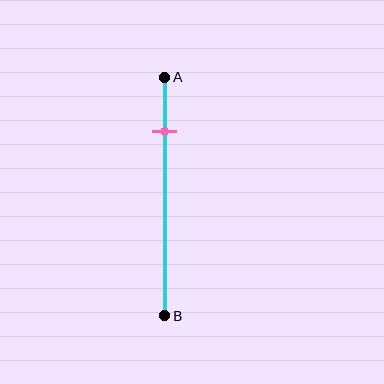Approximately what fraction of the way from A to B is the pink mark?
The pink mark is approximately 25% of the way from A to B.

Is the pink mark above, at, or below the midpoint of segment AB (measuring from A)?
The pink mark is above the midpoint of segment AB.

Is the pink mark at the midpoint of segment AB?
No, the mark is at about 25% from A, not at the 50% midpoint.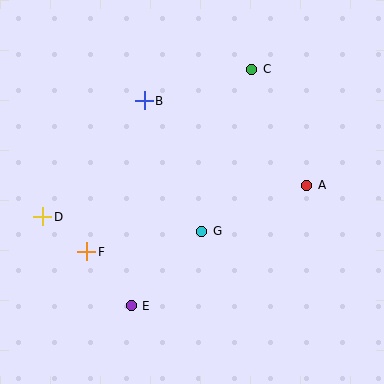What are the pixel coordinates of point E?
Point E is at (131, 306).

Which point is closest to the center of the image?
Point G at (202, 231) is closest to the center.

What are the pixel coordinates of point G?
Point G is at (202, 231).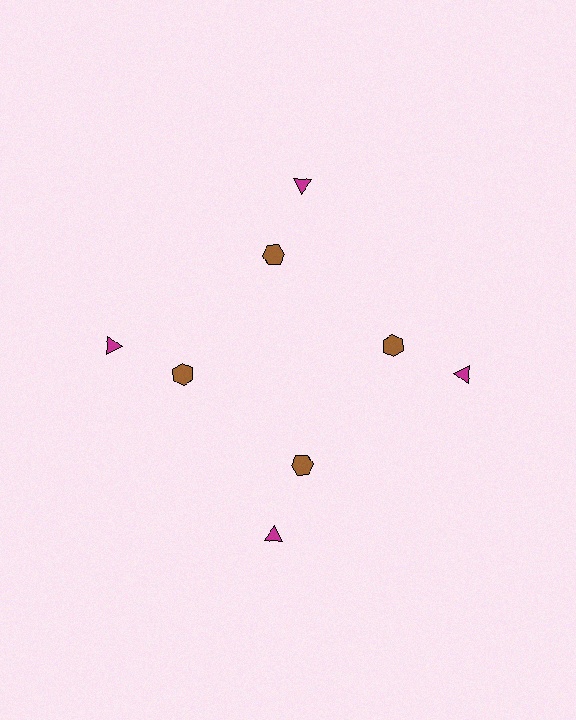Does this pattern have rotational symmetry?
Yes, this pattern has 4-fold rotational symmetry. It looks the same after rotating 90 degrees around the center.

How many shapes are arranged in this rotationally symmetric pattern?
There are 8 shapes, arranged in 4 groups of 2.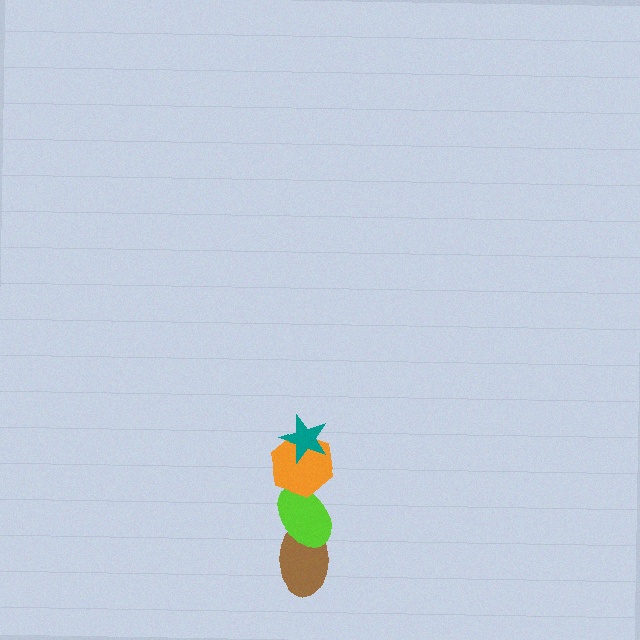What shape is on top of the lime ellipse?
The orange hexagon is on top of the lime ellipse.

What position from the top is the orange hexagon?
The orange hexagon is 2nd from the top.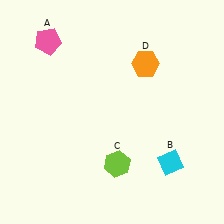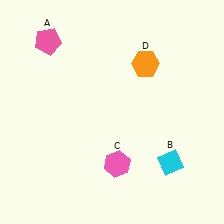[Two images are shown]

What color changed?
The hexagon (C) changed from lime in Image 1 to pink in Image 2.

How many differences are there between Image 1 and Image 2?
There is 1 difference between the two images.